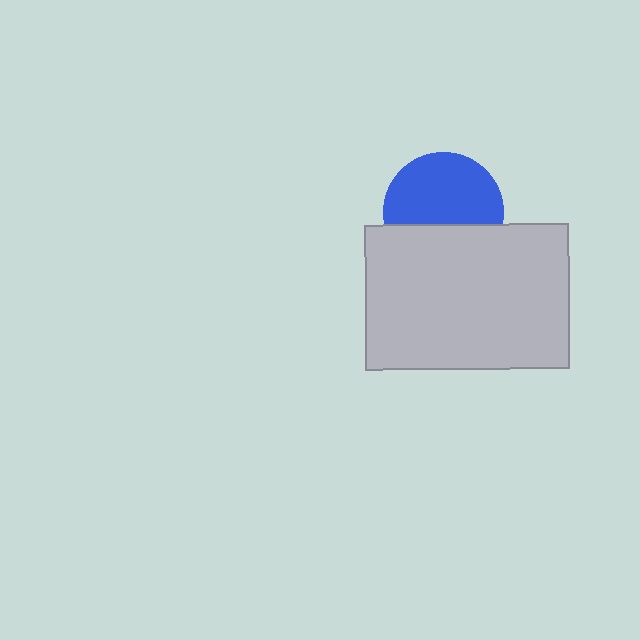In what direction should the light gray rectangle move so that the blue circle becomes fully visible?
The light gray rectangle should move down. That is the shortest direction to clear the overlap and leave the blue circle fully visible.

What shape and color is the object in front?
The object in front is a light gray rectangle.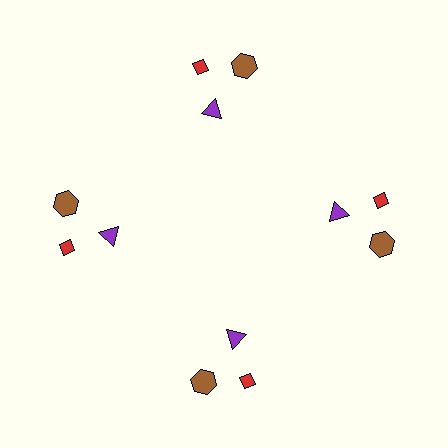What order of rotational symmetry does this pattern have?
This pattern has 4-fold rotational symmetry.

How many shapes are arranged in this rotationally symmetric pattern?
There are 12 shapes, arranged in 4 groups of 3.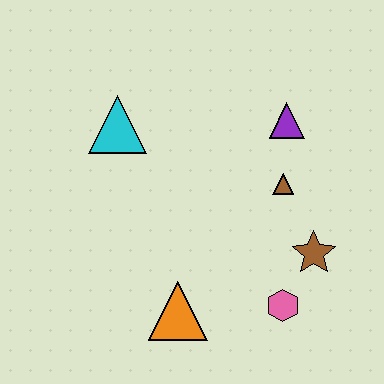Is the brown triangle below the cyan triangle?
Yes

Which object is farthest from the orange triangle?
The purple triangle is farthest from the orange triangle.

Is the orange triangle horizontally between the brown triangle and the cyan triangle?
Yes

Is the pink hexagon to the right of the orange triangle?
Yes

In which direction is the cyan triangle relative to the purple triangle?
The cyan triangle is to the left of the purple triangle.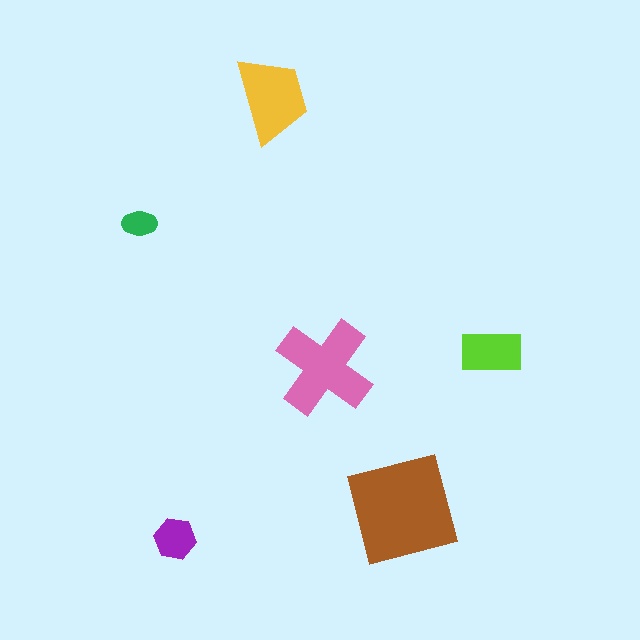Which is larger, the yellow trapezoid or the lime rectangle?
The yellow trapezoid.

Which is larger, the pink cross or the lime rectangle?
The pink cross.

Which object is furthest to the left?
The green ellipse is leftmost.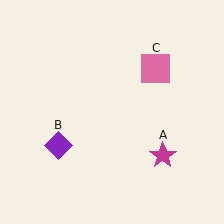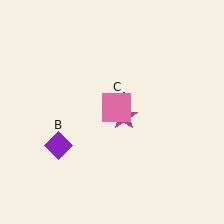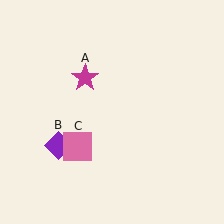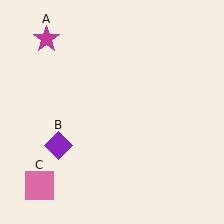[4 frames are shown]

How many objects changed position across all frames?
2 objects changed position: magenta star (object A), pink square (object C).